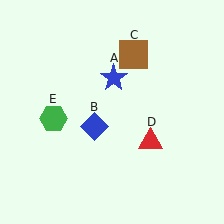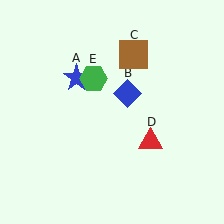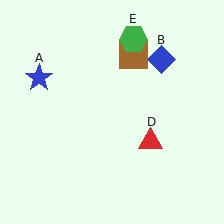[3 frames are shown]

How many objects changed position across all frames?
3 objects changed position: blue star (object A), blue diamond (object B), green hexagon (object E).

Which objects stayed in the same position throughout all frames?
Brown square (object C) and red triangle (object D) remained stationary.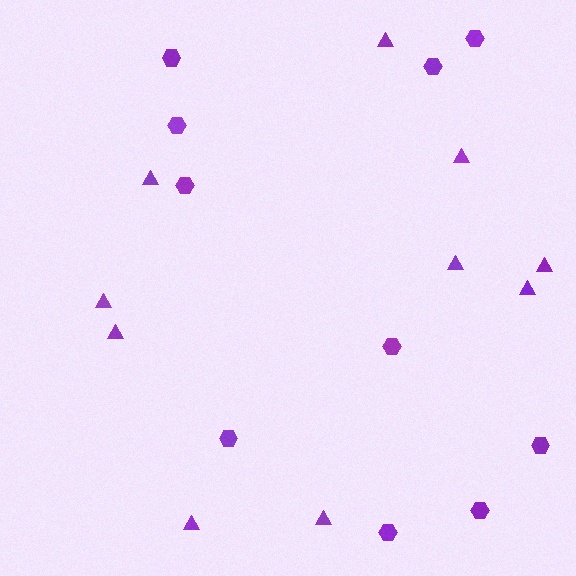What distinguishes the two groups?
There are 2 groups: one group of triangles (10) and one group of hexagons (10).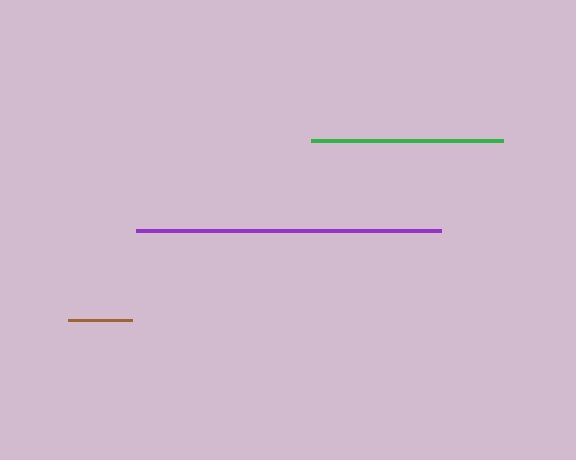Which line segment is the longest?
The purple line is the longest at approximately 305 pixels.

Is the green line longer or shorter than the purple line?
The purple line is longer than the green line.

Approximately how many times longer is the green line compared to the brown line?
The green line is approximately 3.0 times the length of the brown line.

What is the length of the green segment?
The green segment is approximately 192 pixels long.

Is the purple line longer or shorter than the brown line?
The purple line is longer than the brown line.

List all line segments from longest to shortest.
From longest to shortest: purple, green, brown.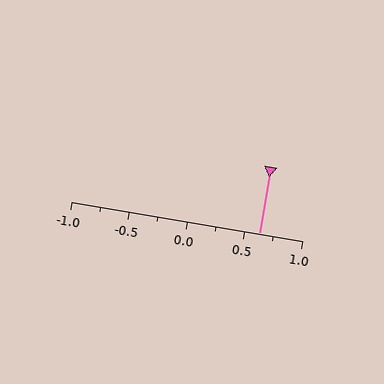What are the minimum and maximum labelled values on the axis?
The axis runs from -1.0 to 1.0.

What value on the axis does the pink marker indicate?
The marker indicates approximately 0.62.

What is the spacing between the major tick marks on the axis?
The major ticks are spaced 0.5 apart.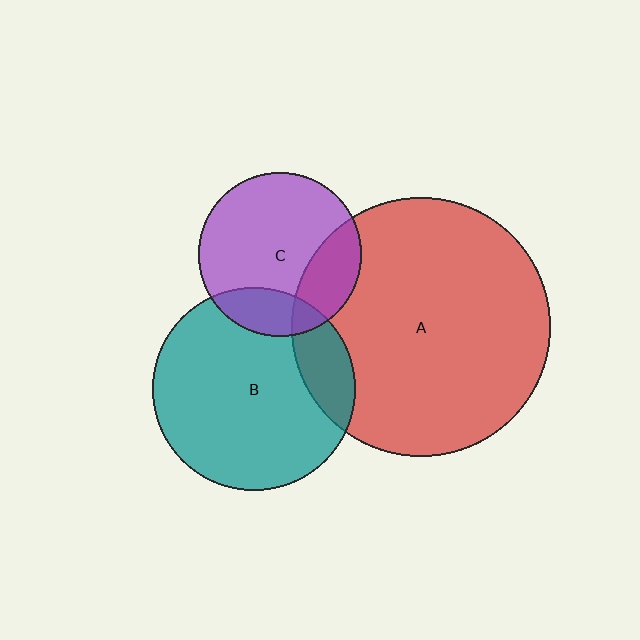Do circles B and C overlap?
Yes.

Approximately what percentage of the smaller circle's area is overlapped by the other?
Approximately 20%.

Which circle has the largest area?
Circle A (red).